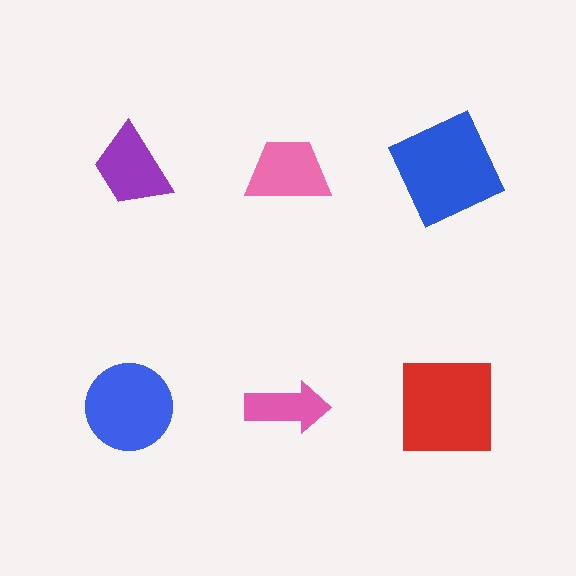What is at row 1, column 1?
A purple trapezoid.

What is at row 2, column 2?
A pink arrow.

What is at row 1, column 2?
A pink trapezoid.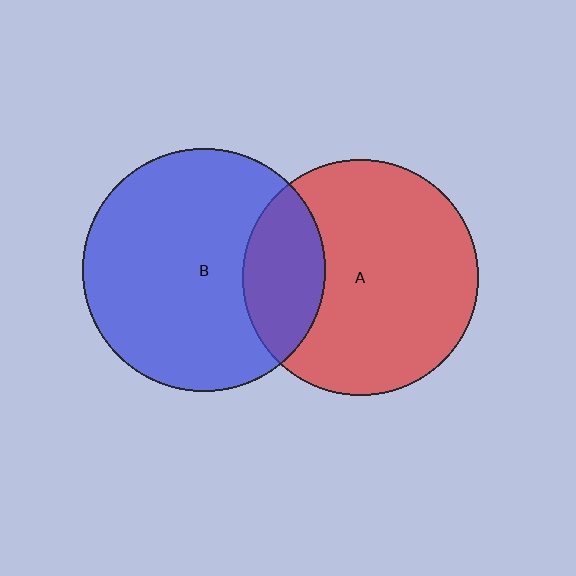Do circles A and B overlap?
Yes.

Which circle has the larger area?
Circle B (blue).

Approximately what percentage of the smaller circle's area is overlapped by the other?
Approximately 25%.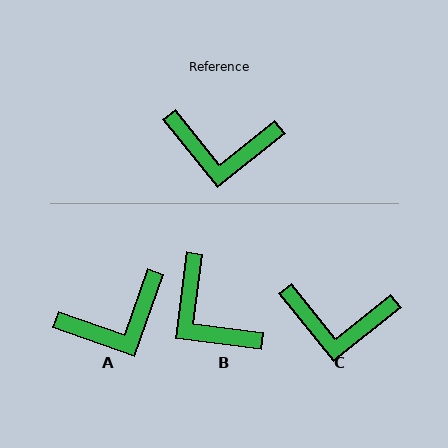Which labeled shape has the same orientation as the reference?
C.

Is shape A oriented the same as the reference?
No, it is off by about 32 degrees.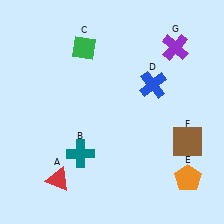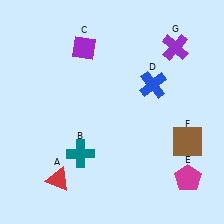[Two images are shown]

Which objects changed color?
C changed from green to purple. E changed from orange to magenta.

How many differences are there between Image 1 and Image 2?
There are 2 differences between the two images.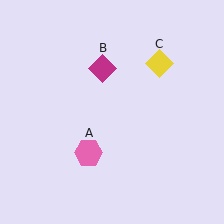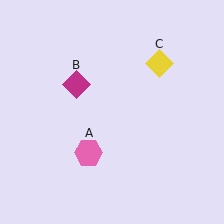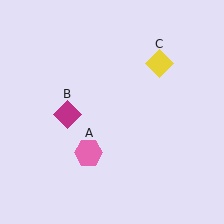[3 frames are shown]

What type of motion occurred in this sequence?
The magenta diamond (object B) rotated counterclockwise around the center of the scene.